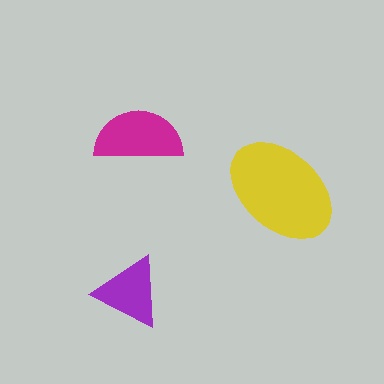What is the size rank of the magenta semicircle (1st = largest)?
2nd.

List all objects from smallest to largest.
The purple triangle, the magenta semicircle, the yellow ellipse.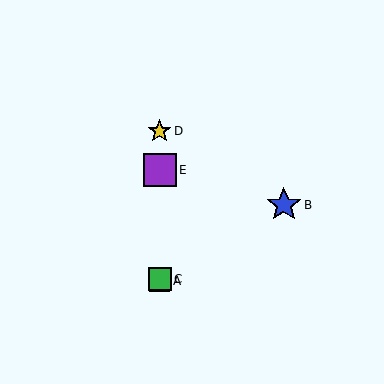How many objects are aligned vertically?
4 objects (A, C, D, E) are aligned vertically.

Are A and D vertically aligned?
Yes, both are at x≈160.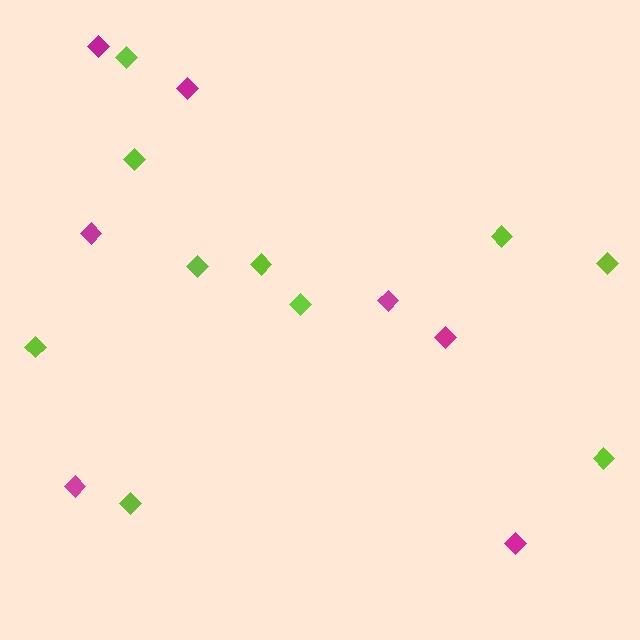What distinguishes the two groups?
There are 2 groups: one group of lime diamonds (10) and one group of magenta diamonds (7).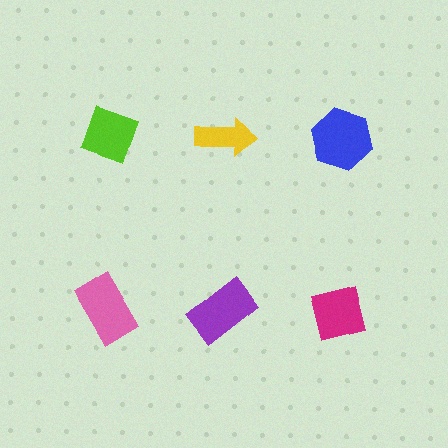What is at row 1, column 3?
A blue hexagon.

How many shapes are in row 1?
3 shapes.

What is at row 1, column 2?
A yellow arrow.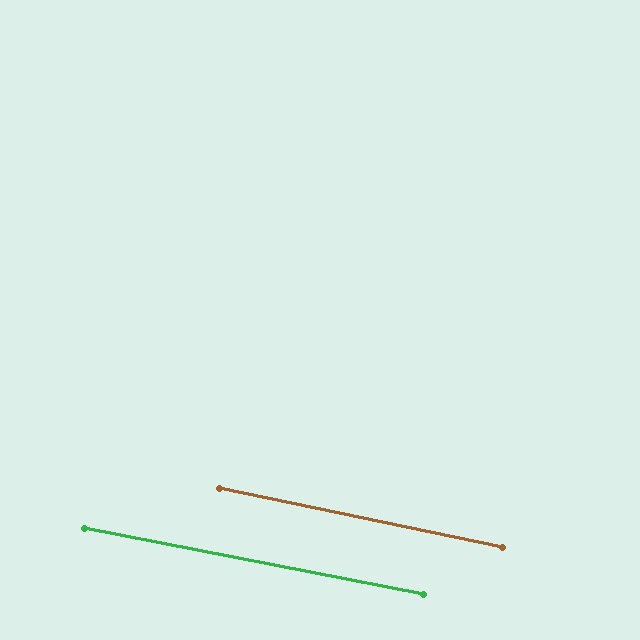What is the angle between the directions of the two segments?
Approximately 1 degree.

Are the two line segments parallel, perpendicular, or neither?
Parallel — their directions differ by only 0.9°.